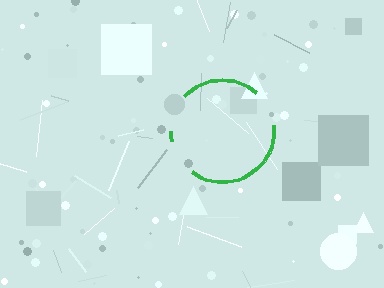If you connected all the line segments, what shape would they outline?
They would outline a circle.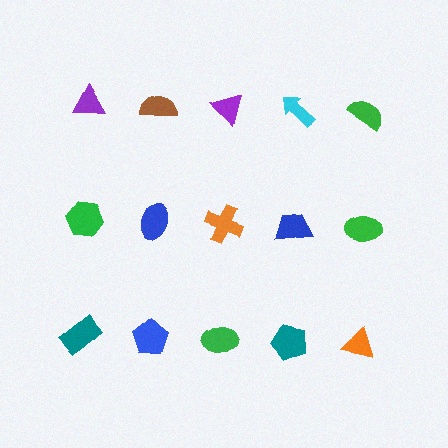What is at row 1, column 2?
A brown semicircle.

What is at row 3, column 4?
A teal pentagon.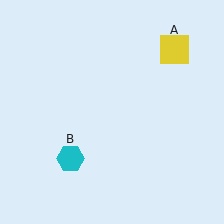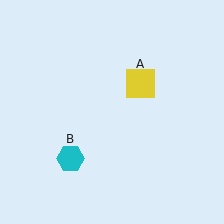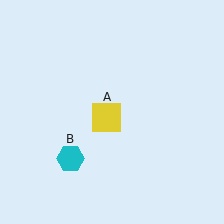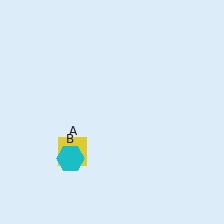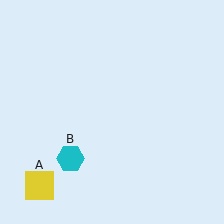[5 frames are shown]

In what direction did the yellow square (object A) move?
The yellow square (object A) moved down and to the left.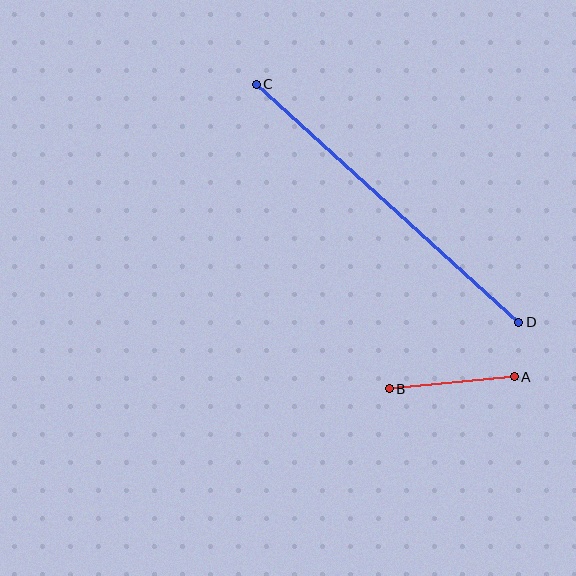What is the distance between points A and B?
The distance is approximately 126 pixels.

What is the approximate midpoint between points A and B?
The midpoint is at approximately (452, 383) pixels.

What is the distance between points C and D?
The distance is approximately 354 pixels.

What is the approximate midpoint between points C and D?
The midpoint is at approximately (388, 203) pixels.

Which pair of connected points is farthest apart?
Points C and D are farthest apart.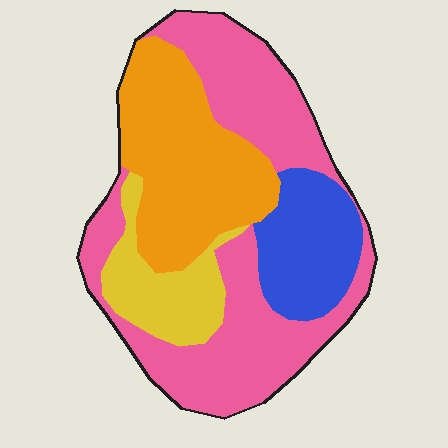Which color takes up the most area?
Pink, at roughly 45%.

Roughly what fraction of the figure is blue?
Blue covers around 15% of the figure.